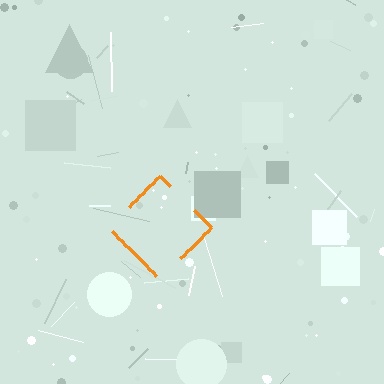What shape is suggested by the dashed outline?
The dashed outline suggests a diamond.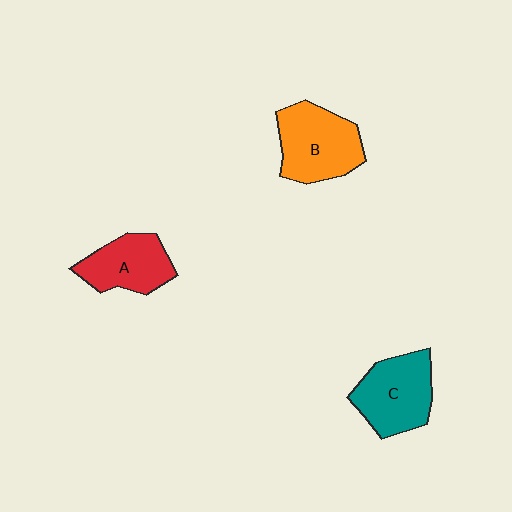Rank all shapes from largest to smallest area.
From largest to smallest: B (orange), C (teal), A (red).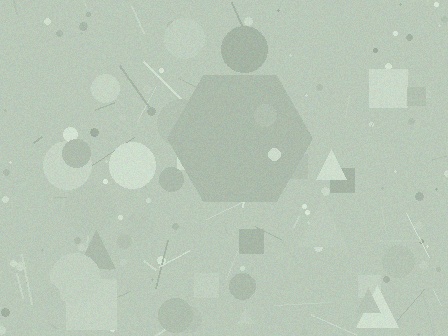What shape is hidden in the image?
A hexagon is hidden in the image.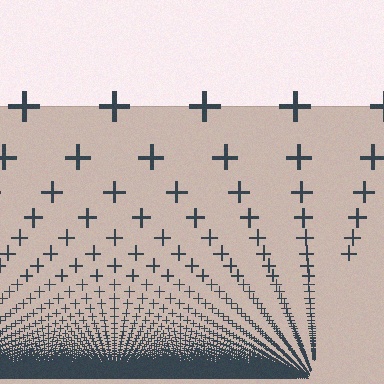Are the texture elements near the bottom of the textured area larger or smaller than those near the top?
Smaller. The gradient is inverted — elements near the bottom are smaller and denser.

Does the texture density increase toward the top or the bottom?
Density increases toward the bottom.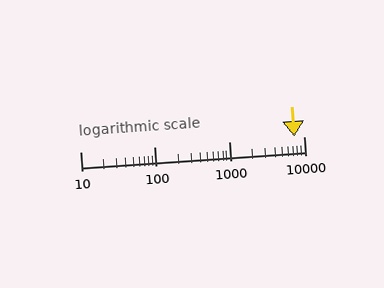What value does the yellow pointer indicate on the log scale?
The pointer indicates approximately 7400.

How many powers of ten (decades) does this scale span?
The scale spans 3 decades, from 10 to 10000.